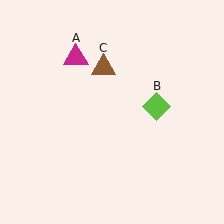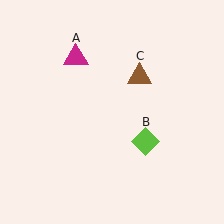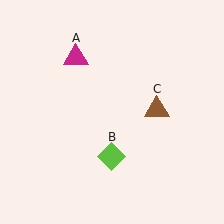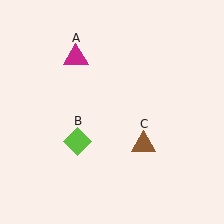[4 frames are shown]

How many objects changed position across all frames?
2 objects changed position: lime diamond (object B), brown triangle (object C).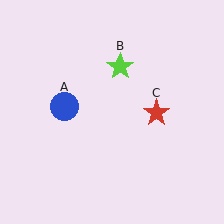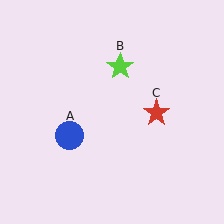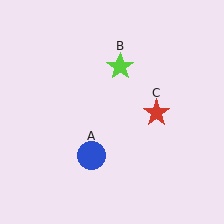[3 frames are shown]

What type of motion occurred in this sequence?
The blue circle (object A) rotated counterclockwise around the center of the scene.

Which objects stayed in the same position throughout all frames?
Lime star (object B) and red star (object C) remained stationary.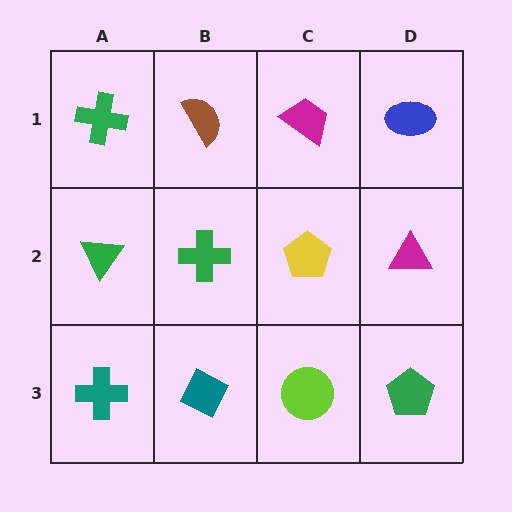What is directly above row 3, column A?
A green triangle.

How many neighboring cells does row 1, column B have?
3.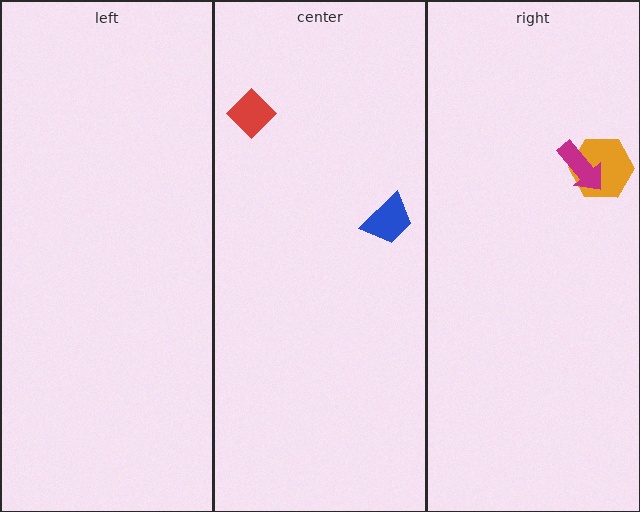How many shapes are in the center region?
2.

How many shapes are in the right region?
2.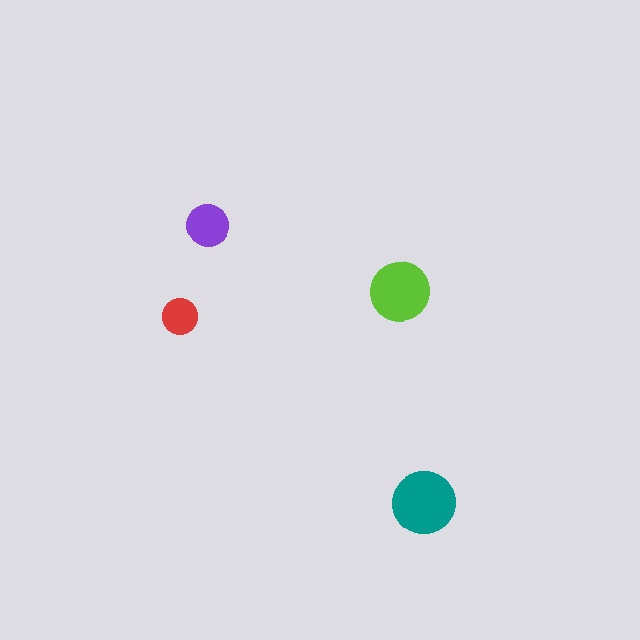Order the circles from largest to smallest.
the teal one, the lime one, the purple one, the red one.